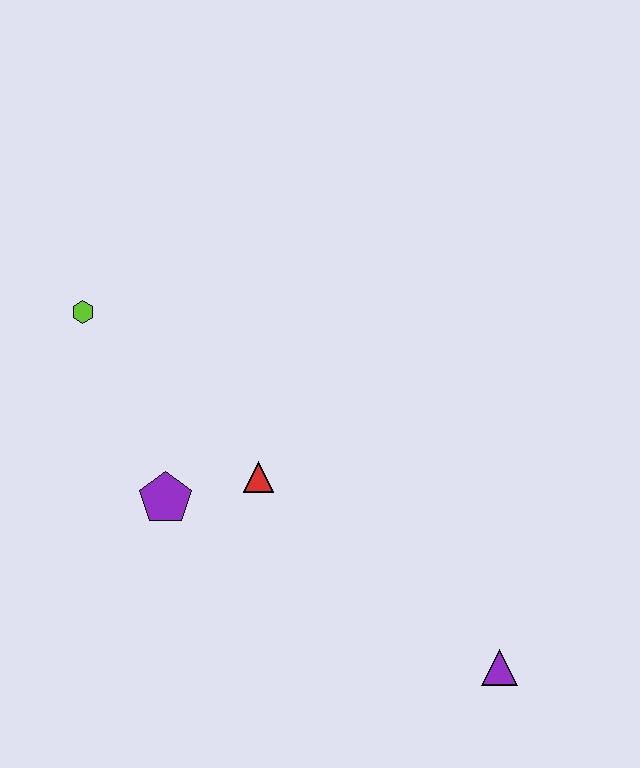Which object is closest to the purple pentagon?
The red triangle is closest to the purple pentagon.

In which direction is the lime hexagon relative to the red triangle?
The lime hexagon is to the left of the red triangle.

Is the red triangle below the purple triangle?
No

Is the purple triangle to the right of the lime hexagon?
Yes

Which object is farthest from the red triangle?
The purple triangle is farthest from the red triangle.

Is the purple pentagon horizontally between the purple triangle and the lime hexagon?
Yes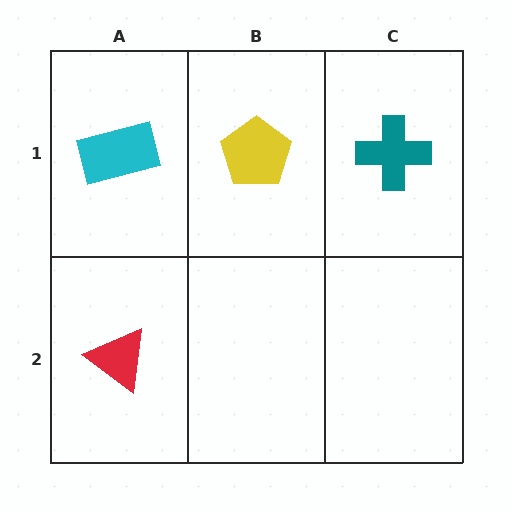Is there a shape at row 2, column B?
No, that cell is empty.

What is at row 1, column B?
A yellow pentagon.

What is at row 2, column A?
A red triangle.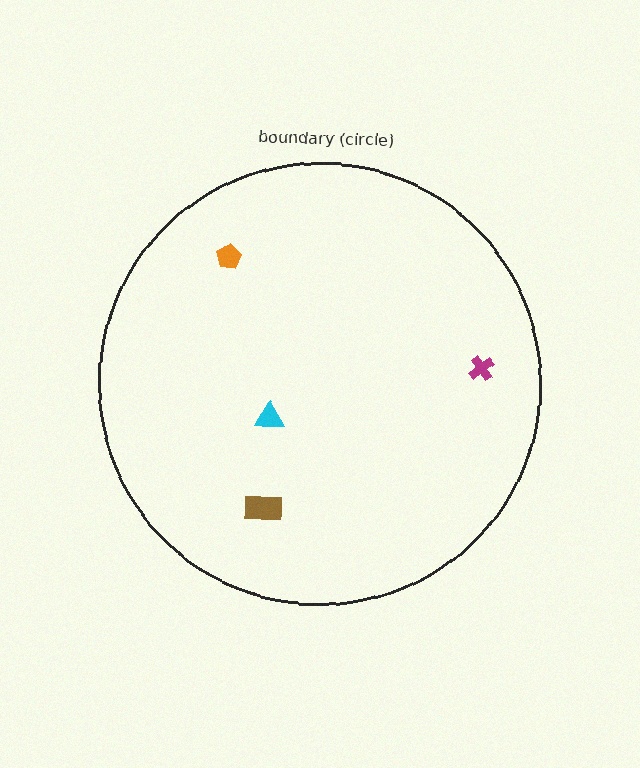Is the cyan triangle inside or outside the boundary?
Inside.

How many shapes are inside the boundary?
4 inside, 0 outside.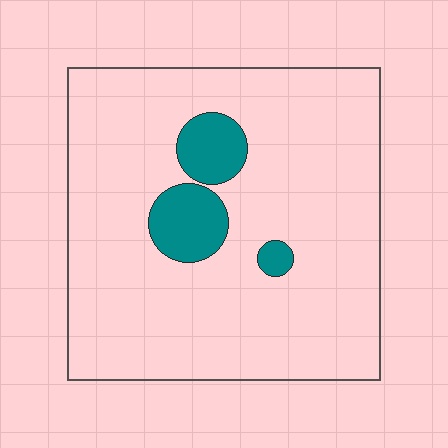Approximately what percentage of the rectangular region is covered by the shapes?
Approximately 10%.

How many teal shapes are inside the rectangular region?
3.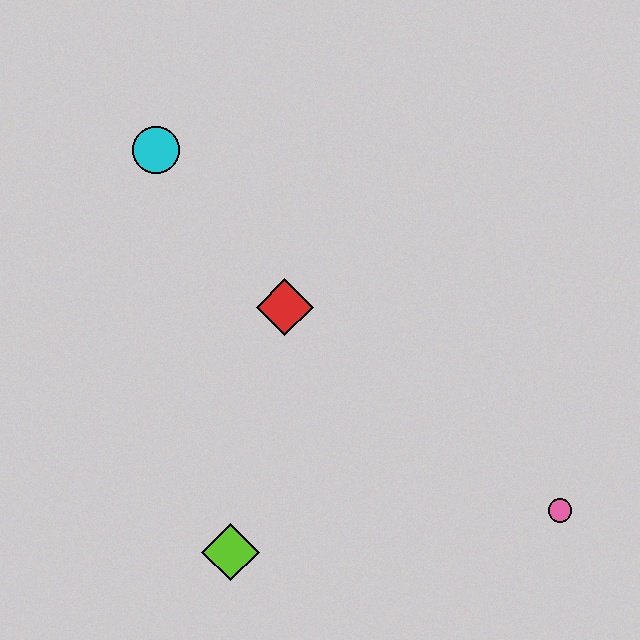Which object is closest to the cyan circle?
The red diamond is closest to the cyan circle.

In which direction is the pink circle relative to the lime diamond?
The pink circle is to the right of the lime diamond.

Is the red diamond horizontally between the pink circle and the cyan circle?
Yes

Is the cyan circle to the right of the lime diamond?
No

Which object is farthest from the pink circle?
The cyan circle is farthest from the pink circle.